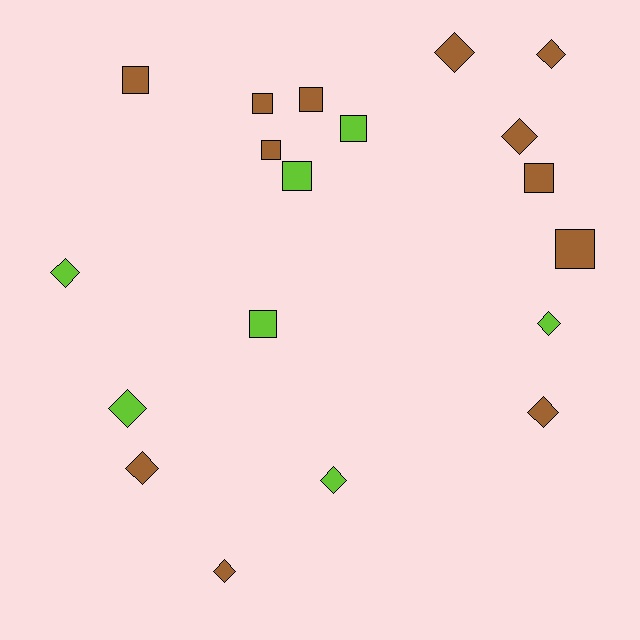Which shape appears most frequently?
Diamond, with 10 objects.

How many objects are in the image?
There are 19 objects.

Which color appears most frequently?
Brown, with 12 objects.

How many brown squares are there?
There are 6 brown squares.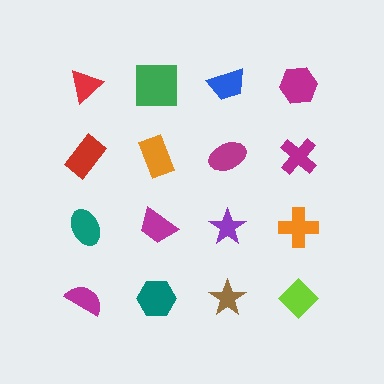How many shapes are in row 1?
4 shapes.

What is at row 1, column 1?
A red triangle.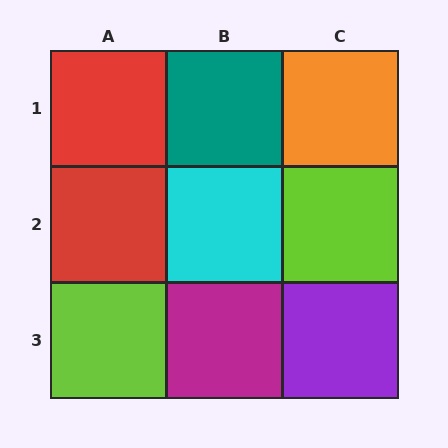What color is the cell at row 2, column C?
Lime.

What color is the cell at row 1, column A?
Red.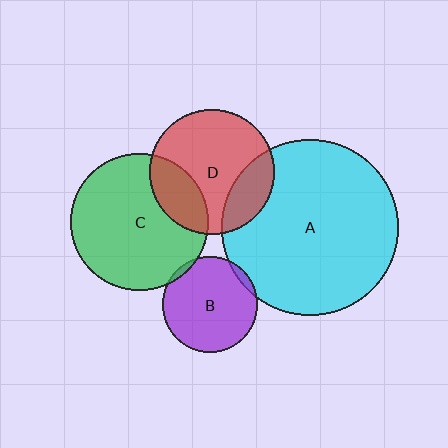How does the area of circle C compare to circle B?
Approximately 2.1 times.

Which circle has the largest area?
Circle A (cyan).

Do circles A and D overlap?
Yes.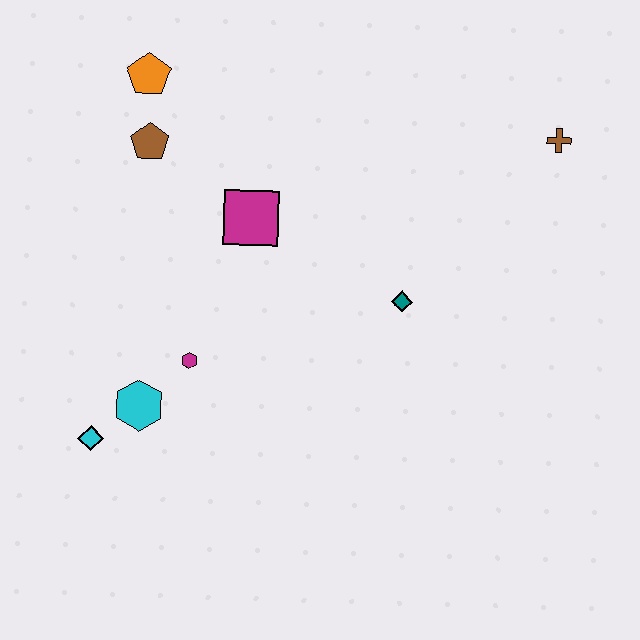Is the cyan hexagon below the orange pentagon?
Yes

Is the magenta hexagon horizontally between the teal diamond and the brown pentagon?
Yes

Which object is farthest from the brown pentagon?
The brown cross is farthest from the brown pentagon.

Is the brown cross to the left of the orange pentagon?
No